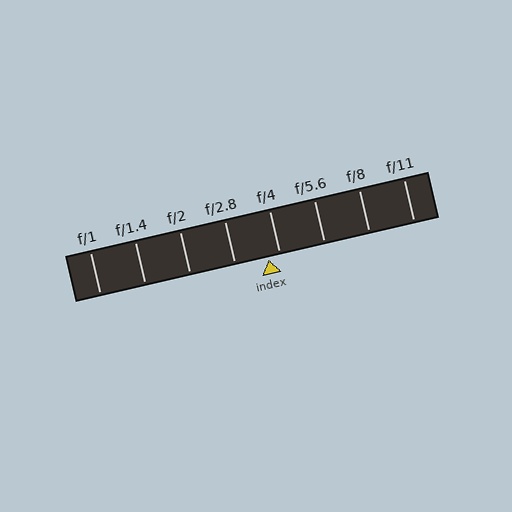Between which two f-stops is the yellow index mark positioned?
The index mark is between f/2.8 and f/4.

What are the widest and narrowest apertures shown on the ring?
The widest aperture shown is f/1 and the narrowest is f/11.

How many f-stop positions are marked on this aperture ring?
There are 8 f-stop positions marked.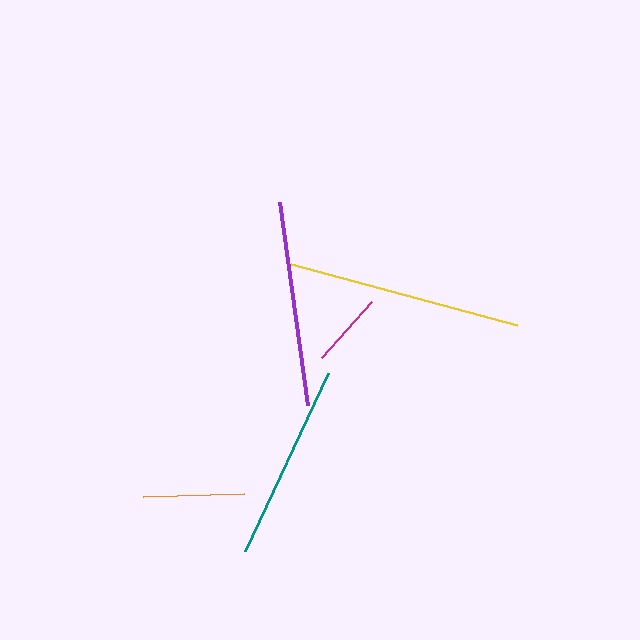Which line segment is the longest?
The yellow line is the longest at approximately 233 pixels.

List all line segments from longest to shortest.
From longest to shortest: yellow, purple, teal, orange, magenta.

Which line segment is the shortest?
The magenta line is the shortest at approximately 75 pixels.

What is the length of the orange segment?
The orange segment is approximately 102 pixels long.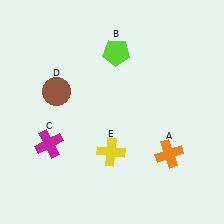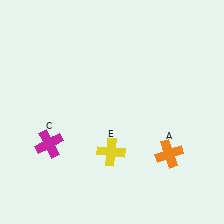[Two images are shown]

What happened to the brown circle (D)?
The brown circle (D) was removed in Image 2. It was in the top-left area of Image 1.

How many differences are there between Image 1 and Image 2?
There are 2 differences between the two images.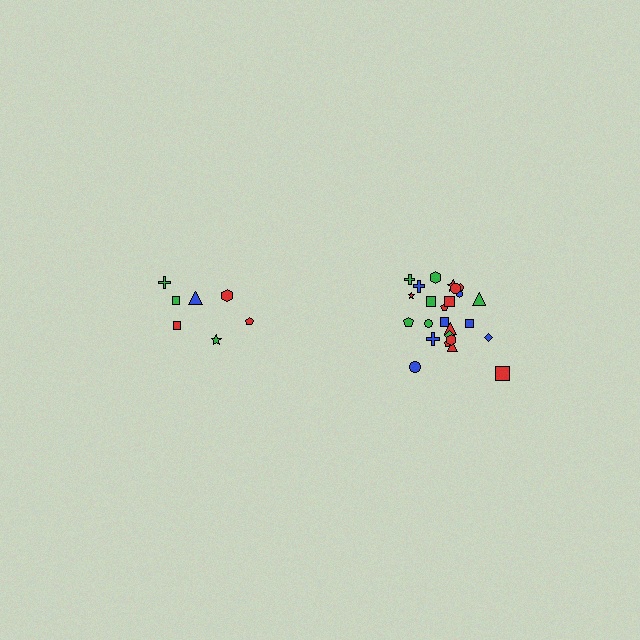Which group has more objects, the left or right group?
The right group.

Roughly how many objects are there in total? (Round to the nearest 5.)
Roughly 30 objects in total.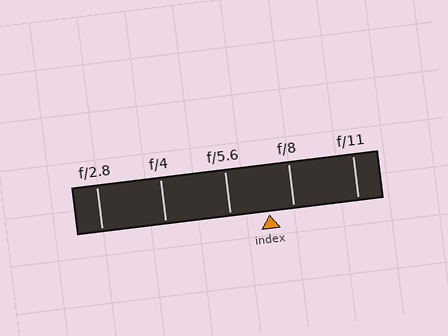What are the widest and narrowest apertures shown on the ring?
The widest aperture shown is f/2.8 and the narrowest is f/11.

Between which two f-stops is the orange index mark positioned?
The index mark is between f/5.6 and f/8.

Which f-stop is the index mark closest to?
The index mark is closest to f/8.